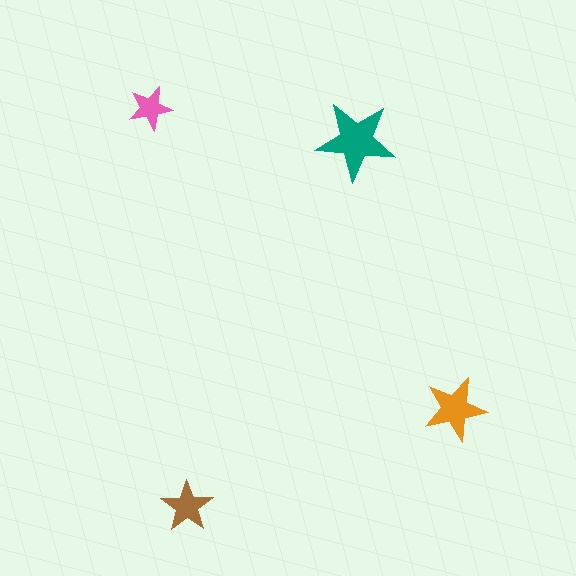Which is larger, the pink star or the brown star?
The brown one.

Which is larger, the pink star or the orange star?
The orange one.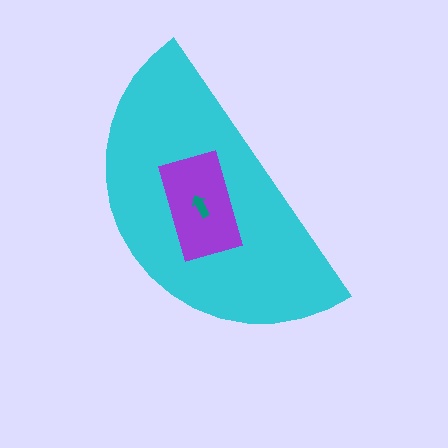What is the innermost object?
The teal arrow.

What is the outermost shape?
The cyan semicircle.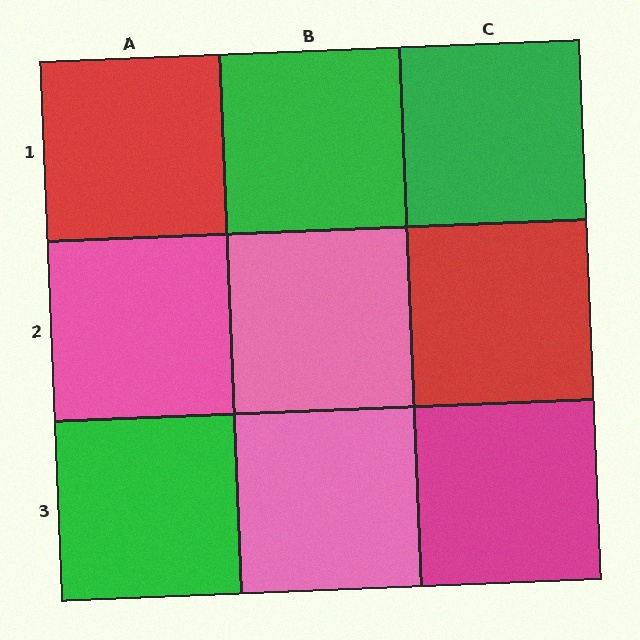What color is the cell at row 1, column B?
Green.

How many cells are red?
2 cells are red.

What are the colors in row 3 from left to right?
Green, pink, magenta.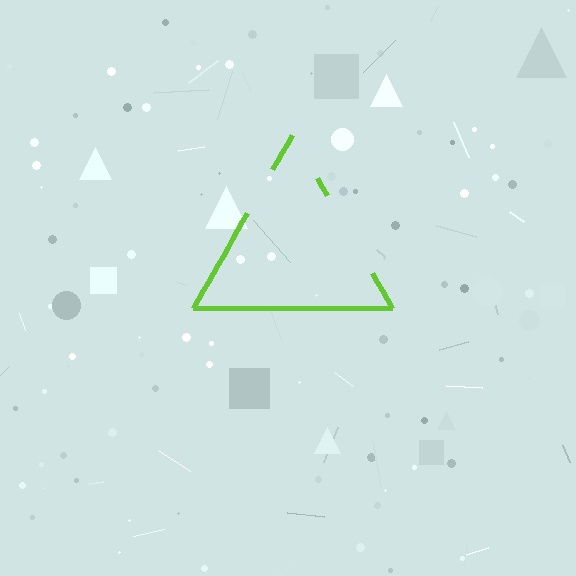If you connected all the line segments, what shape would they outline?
They would outline a triangle.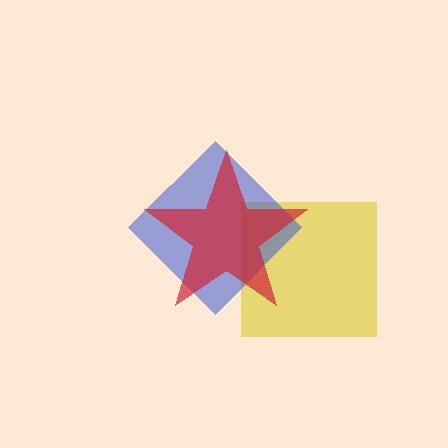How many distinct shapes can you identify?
There are 3 distinct shapes: a yellow square, a blue diamond, a red star.